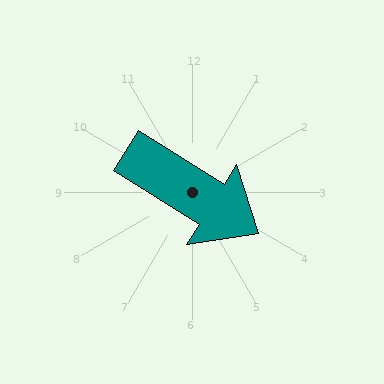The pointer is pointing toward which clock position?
Roughly 4 o'clock.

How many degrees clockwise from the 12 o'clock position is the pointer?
Approximately 122 degrees.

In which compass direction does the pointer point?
Southeast.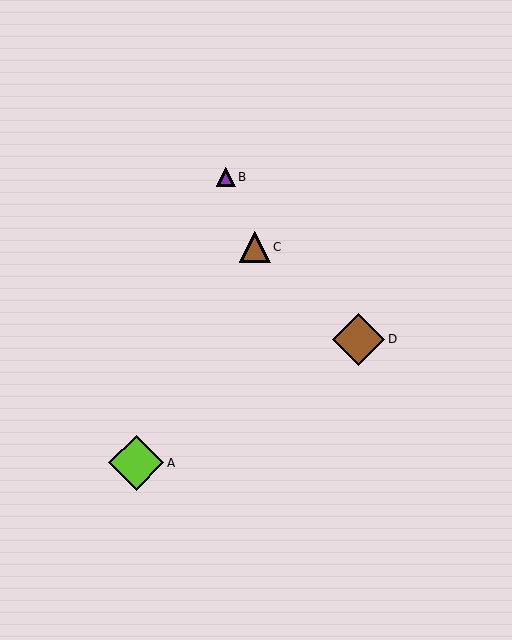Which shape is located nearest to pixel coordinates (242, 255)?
The brown triangle (labeled C) at (255, 247) is nearest to that location.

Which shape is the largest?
The lime diamond (labeled A) is the largest.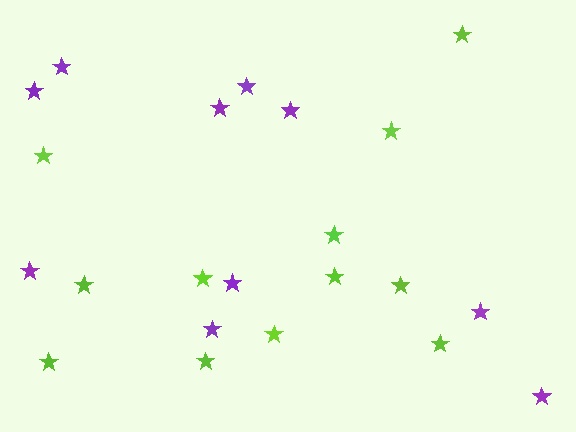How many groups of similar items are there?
There are 2 groups: one group of purple stars (10) and one group of lime stars (12).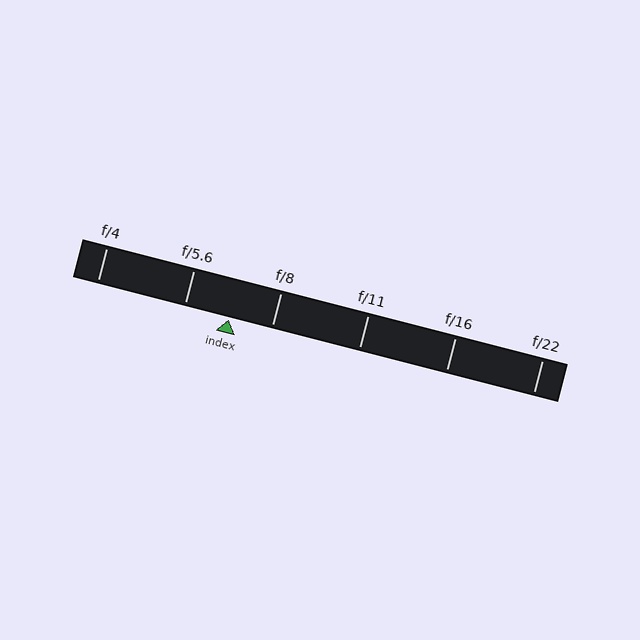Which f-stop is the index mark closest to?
The index mark is closest to f/8.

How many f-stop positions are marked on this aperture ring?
There are 6 f-stop positions marked.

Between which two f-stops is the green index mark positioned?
The index mark is between f/5.6 and f/8.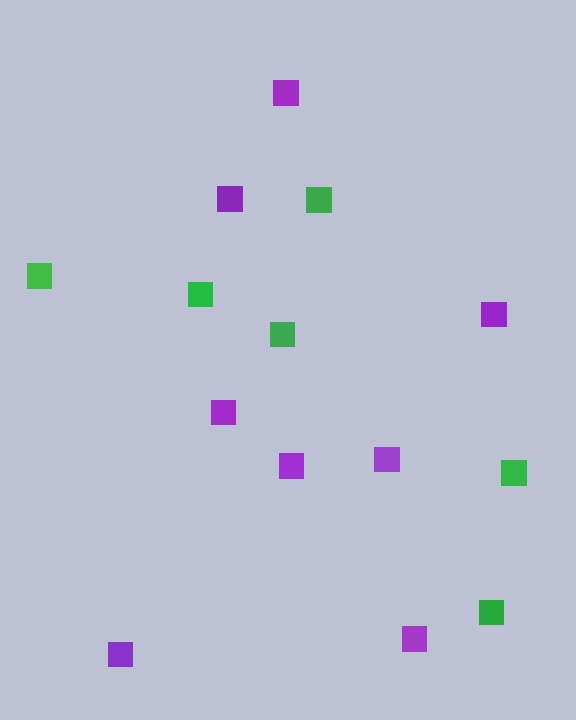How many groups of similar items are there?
There are 2 groups: one group of purple squares (8) and one group of green squares (6).